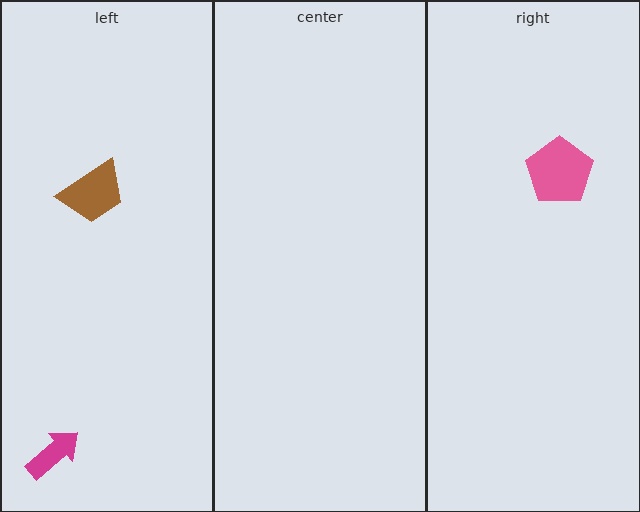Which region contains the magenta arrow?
The left region.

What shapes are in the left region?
The brown trapezoid, the magenta arrow.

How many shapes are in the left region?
2.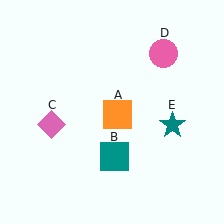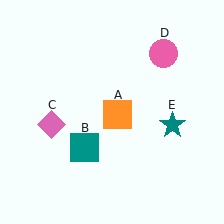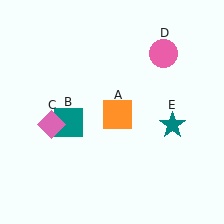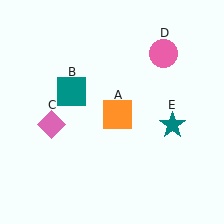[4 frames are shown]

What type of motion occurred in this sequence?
The teal square (object B) rotated clockwise around the center of the scene.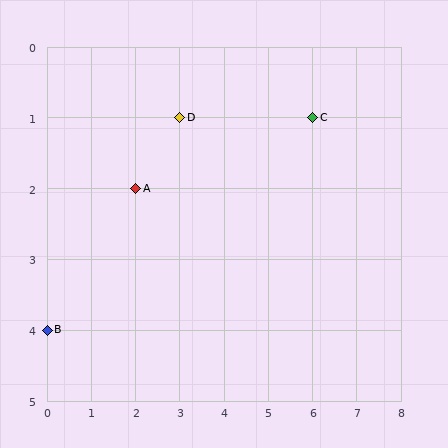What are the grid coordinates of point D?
Point D is at grid coordinates (3, 1).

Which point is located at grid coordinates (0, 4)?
Point B is at (0, 4).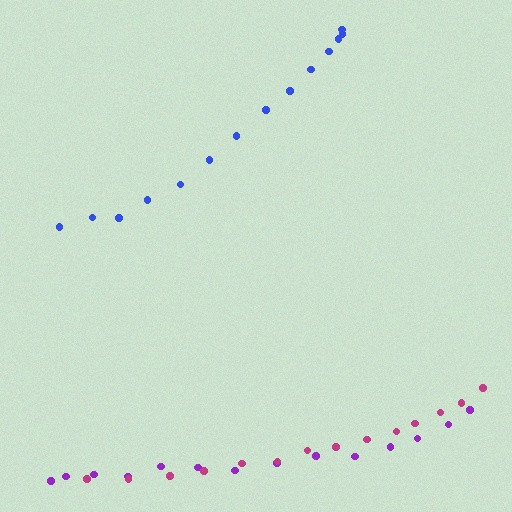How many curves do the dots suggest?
There are 3 distinct paths.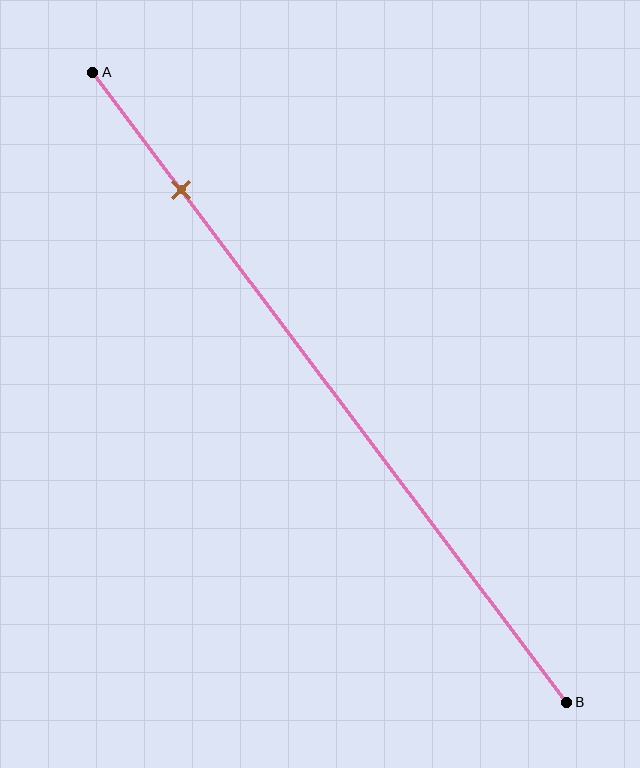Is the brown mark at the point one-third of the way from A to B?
No, the mark is at about 20% from A, not at the 33% one-third point.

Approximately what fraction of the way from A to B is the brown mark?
The brown mark is approximately 20% of the way from A to B.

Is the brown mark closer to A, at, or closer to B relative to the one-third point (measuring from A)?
The brown mark is closer to point A than the one-third point of segment AB.